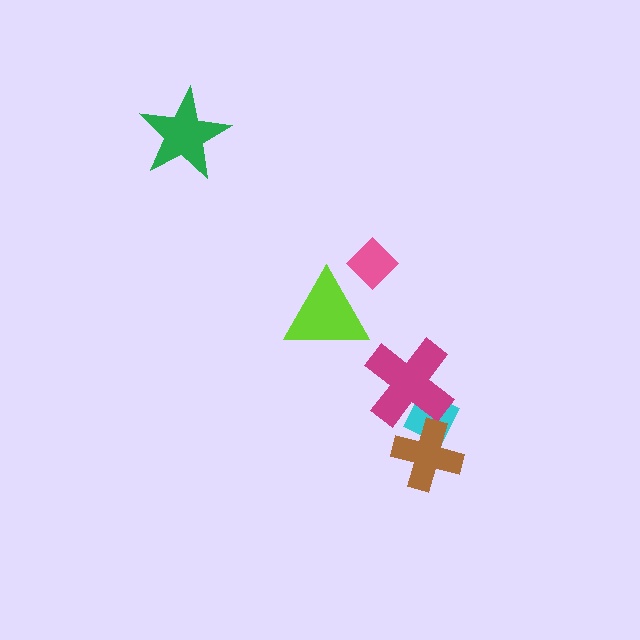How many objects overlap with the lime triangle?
0 objects overlap with the lime triangle.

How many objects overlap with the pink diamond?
0 objects overlap with the pink diamond.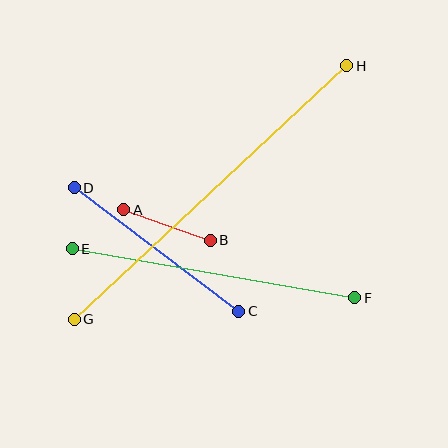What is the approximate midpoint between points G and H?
The midpoint is at approximately (211, 192) pixels.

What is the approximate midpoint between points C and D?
The midpoint is at approximately (157, 250) pixels.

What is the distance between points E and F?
The distance is approximately 287 pixels.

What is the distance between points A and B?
The distance is approximately 92 pixels.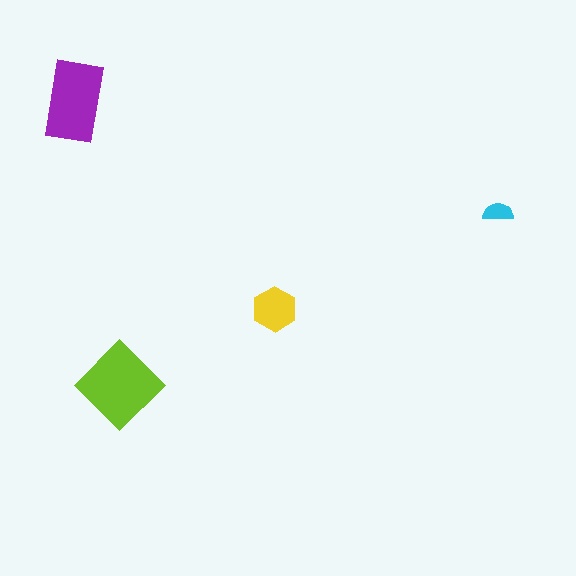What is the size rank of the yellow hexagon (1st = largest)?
3rd.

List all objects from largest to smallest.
The lime diamond, the purple rectangle, the yellow hexagon, the cyan semicircle.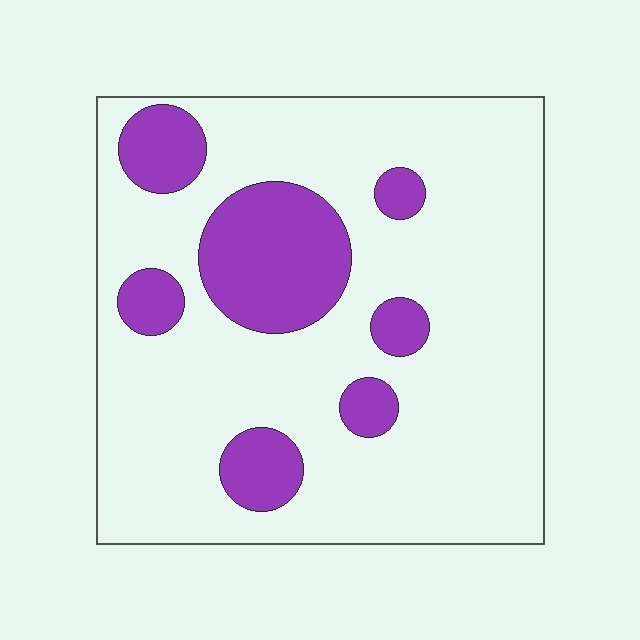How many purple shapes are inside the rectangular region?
7.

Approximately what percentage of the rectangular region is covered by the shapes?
Approximately 20%.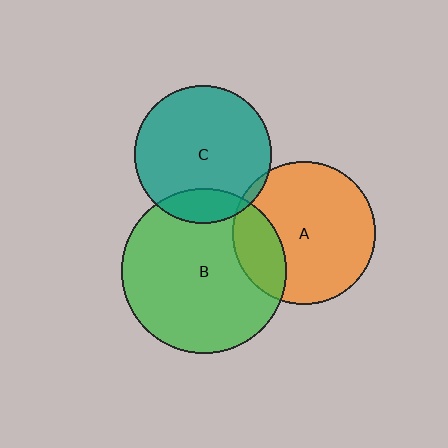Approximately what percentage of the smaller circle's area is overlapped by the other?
Approximately 20%.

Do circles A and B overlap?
Yes.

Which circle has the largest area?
Circle B (green).